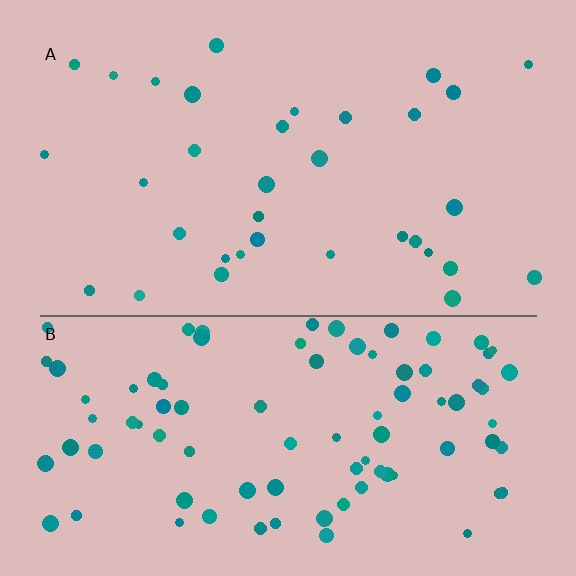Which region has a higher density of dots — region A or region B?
B (the bottom).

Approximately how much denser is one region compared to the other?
Approximately 2.7× — region B over region A.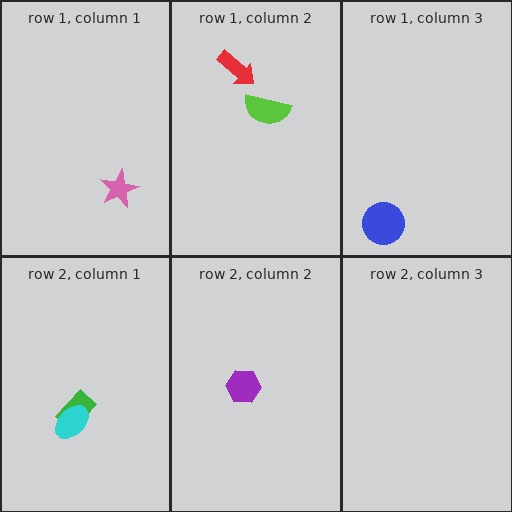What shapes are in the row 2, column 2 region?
The purple hexagon.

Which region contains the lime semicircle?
The row 1, column 2 region.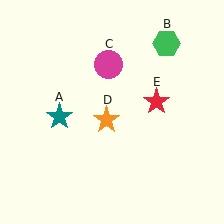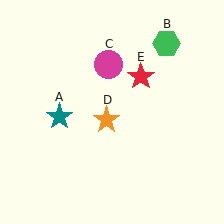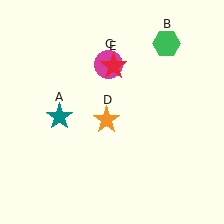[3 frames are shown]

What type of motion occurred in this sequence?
The red star (object E) rotated counterclockwise around the center of the scene.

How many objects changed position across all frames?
1 object changed position: red star (object E).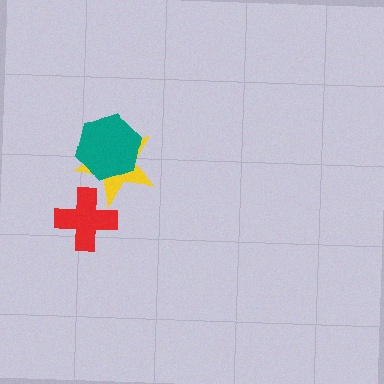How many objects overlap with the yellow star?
2 objects overlap with the yellow star.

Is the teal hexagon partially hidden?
No, no other shape covers it.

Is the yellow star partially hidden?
Yes, it is partially covered by another shape.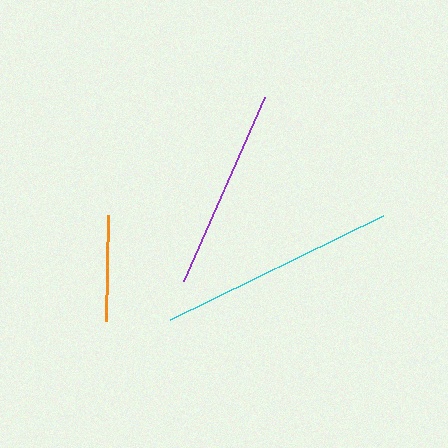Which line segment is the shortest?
The orange line is the shortest at approximately 106 pixels.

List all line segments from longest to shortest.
From longest to shortest: cyan, purple, orange.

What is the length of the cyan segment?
The cyan segment is approximately 237 pixels long.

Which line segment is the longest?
The cyan line is the longest at approximately 237 pixels.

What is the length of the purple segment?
The purple segment is approximately 201 pixels long.